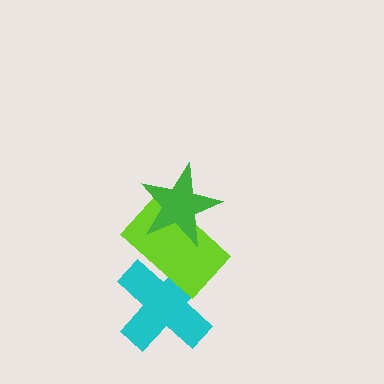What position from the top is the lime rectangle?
The lime rectangle is 2nd from the top.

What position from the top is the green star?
The green star is 1st from the top.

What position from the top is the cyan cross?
The cyan cross is 3rd from the top.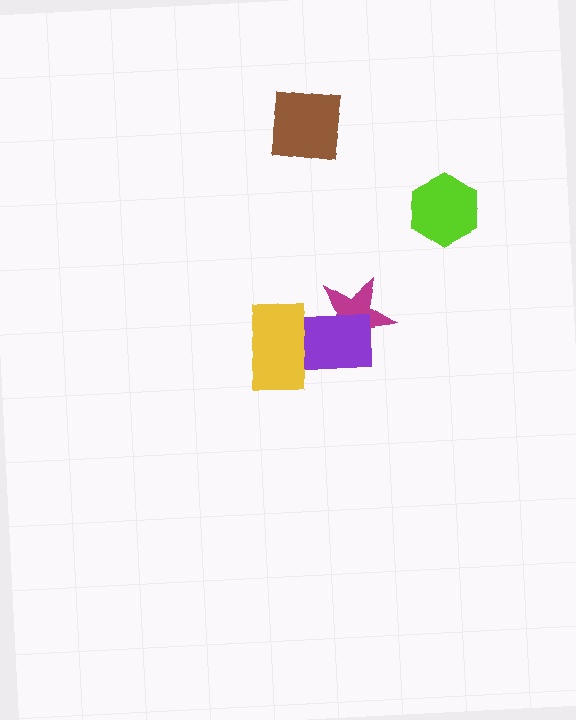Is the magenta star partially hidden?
Yes, it is partially covered by another shape.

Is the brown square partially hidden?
No, no other shape covers it.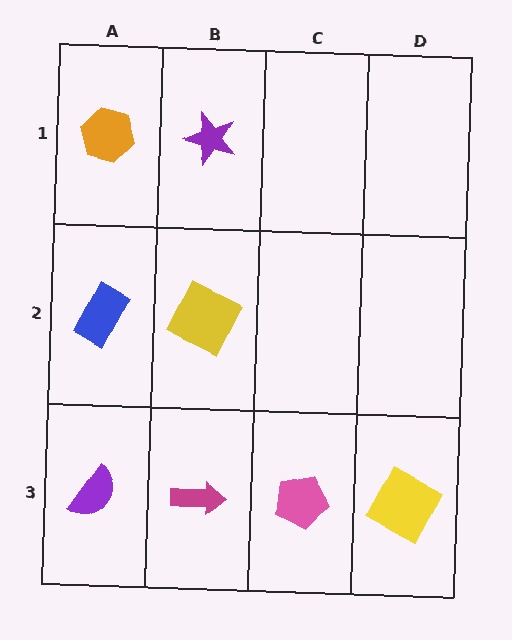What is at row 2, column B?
A yellow square.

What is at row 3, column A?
A purple semicircle.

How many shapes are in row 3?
4 shapes.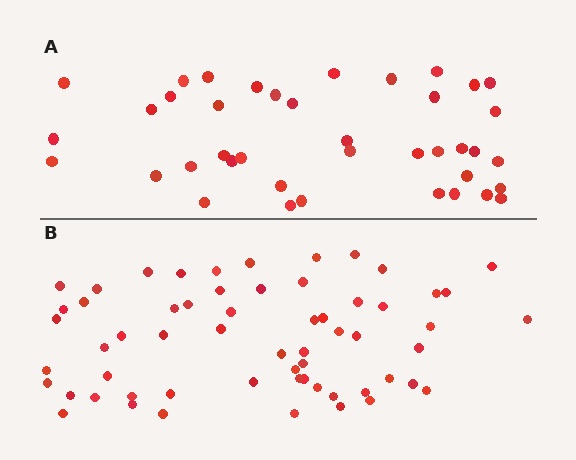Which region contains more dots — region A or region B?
Region B (the bottom region) has more dots.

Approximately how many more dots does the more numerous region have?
Region B has approximately 20 more dots than region A.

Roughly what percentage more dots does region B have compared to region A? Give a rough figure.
About 50% more.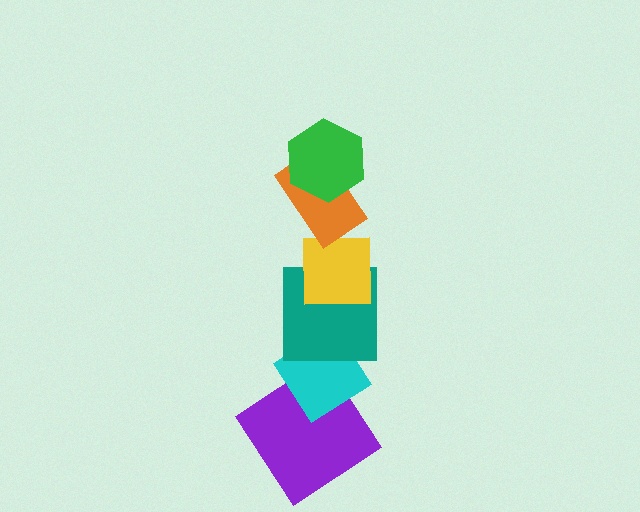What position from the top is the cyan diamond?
The cyan diamond is 5th from the top.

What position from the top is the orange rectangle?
The orange rectangle is 2nd from the top.